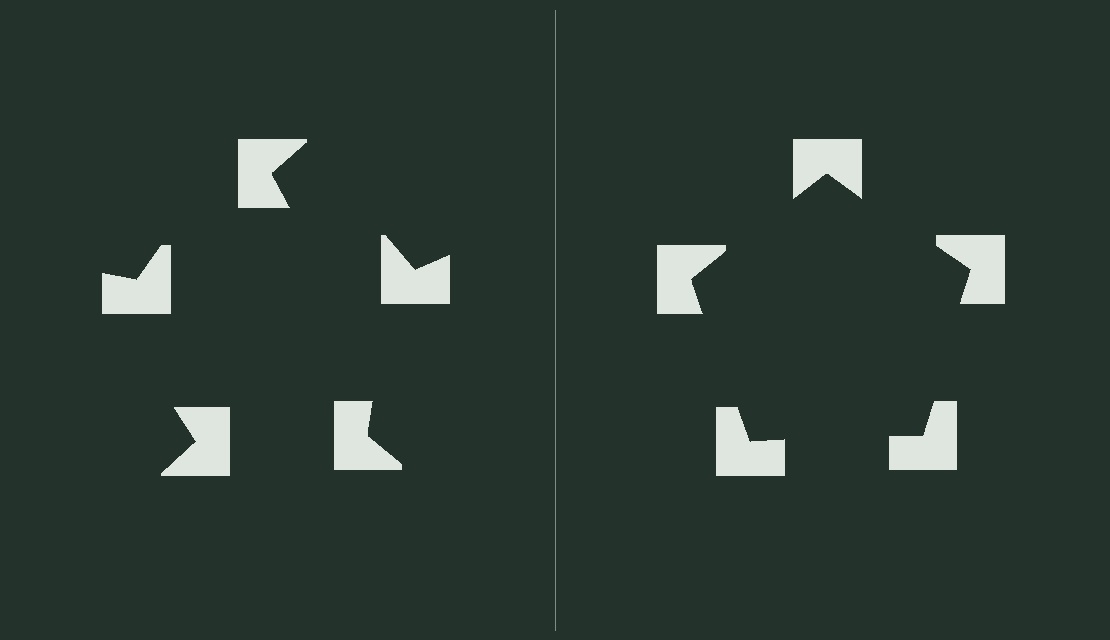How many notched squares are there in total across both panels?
10 — 5 on each side.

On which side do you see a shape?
An illusory pentagon appears on the right side. On the left side the wedge cuts are rotated, so no coherent shape forms.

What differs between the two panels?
The notched squares are positioned identically on both sides; only the wedge orientations differ. On the right they align to a pentagon; on the left they are misaligned.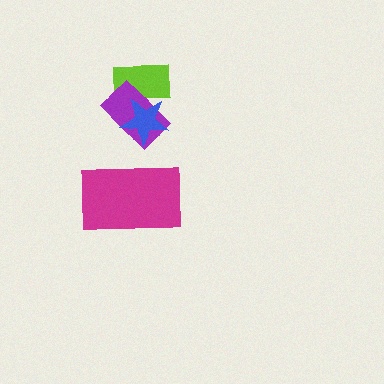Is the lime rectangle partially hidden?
Yes, it is partially covered by another shape.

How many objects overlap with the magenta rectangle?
0 objects overlap with the magenta rectangle.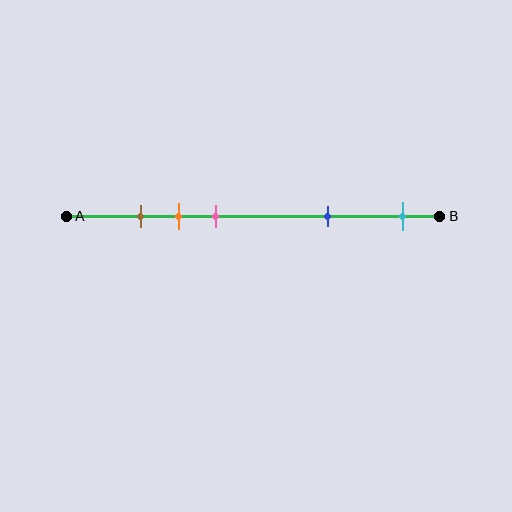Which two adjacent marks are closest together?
The brown and orange marks are the closest adjacent pair.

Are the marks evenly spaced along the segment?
No, the marks are not evenly spaced.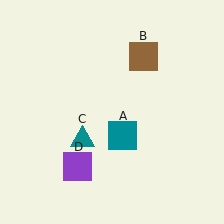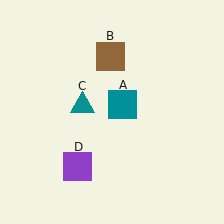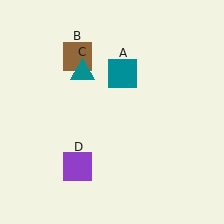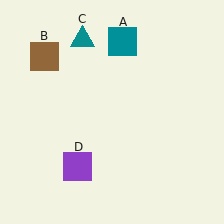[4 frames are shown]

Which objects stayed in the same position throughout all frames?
Purple square (object D) remained stationary.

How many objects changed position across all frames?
3 objects changed position: teal square (object A), brown square (object B), teal triangle (object C).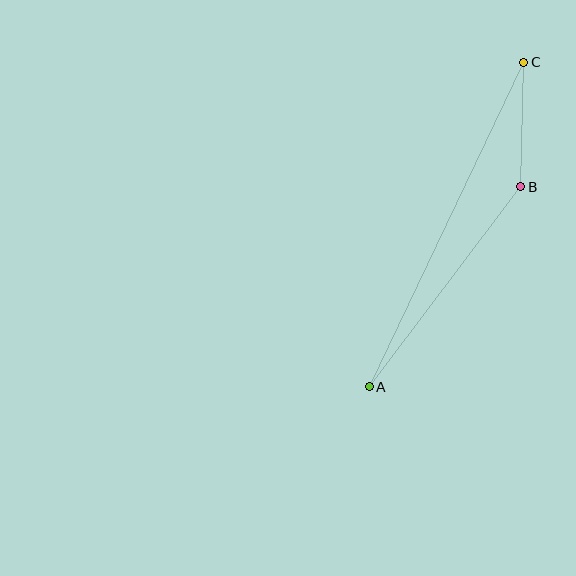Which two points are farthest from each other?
Points A and C are farthest from each other.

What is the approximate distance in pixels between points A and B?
The distance between A and B is approximately 251 pixels.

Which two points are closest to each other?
Points B and C are closest to each other.